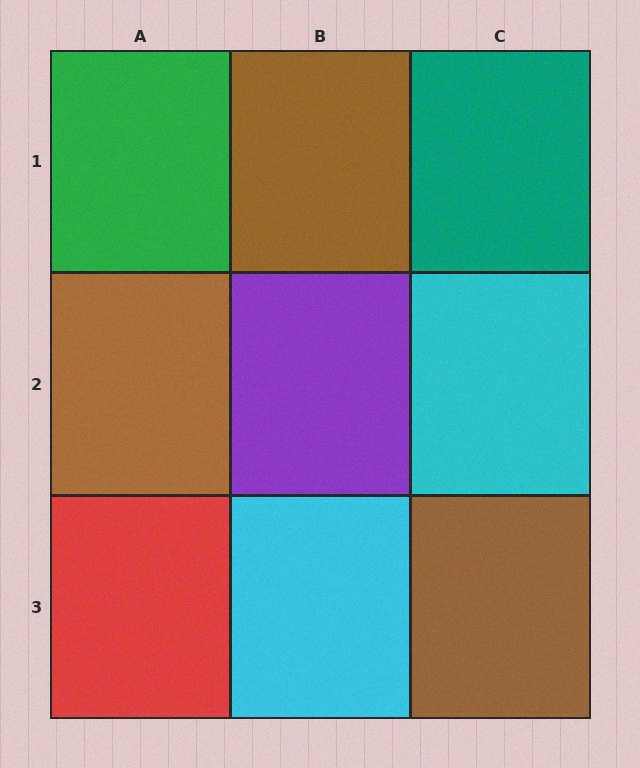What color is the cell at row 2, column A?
Brown.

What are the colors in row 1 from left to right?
Green, brown, teal.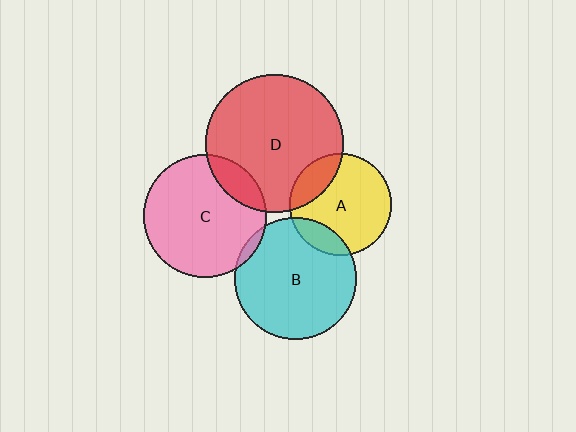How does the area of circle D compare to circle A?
Approximately 1.8 times.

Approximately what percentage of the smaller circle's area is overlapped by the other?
Approximately 5%.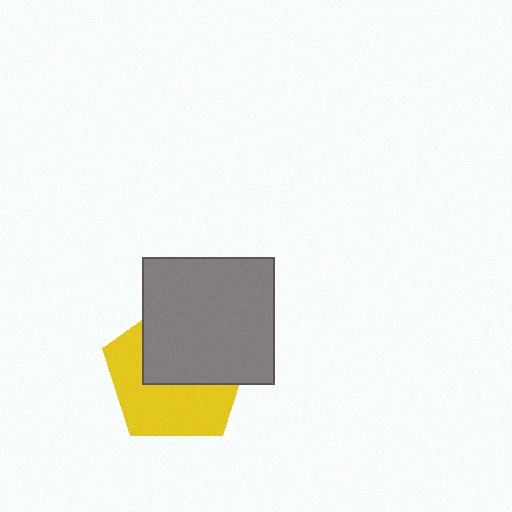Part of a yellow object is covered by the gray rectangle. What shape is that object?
It is a pentagon.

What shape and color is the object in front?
The object in front is a gray rectangle.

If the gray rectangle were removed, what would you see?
You would see the complete yellow pentagon.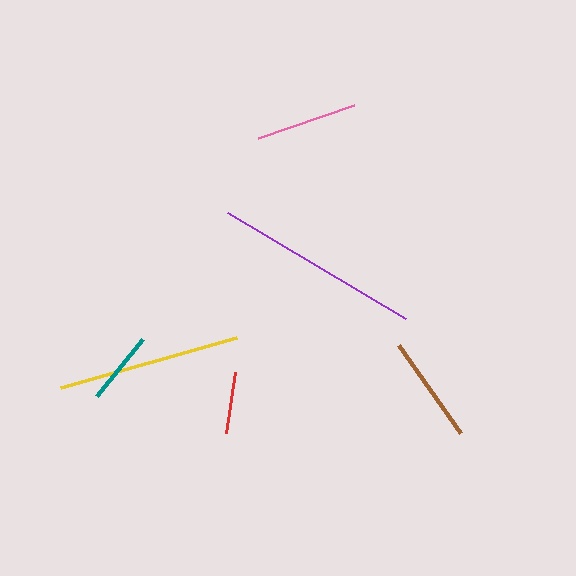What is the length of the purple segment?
The purple segment is approximately 207 pixels long.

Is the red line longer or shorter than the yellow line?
The yellow line is longer than the red line.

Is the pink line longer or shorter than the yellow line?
The yellow line is longer than the pink line.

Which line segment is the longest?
The purple line is the longest at approximately 207 pixels.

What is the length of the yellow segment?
The yellow segment is approximately 183 pixels long.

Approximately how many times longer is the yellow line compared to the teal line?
The yellow line is approximately 2.5 times the length of the teal line.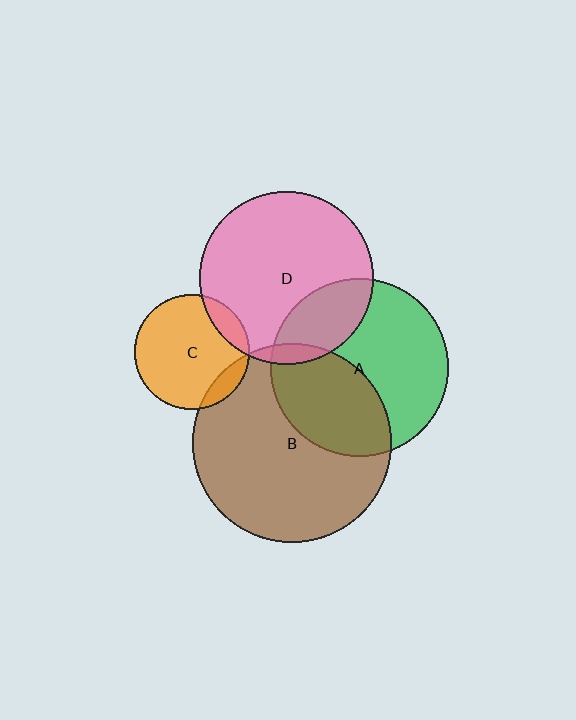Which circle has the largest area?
Circle B (brown).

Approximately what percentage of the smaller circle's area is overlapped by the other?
Approximately 15%.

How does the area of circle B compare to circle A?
Approximately 1.3 times.